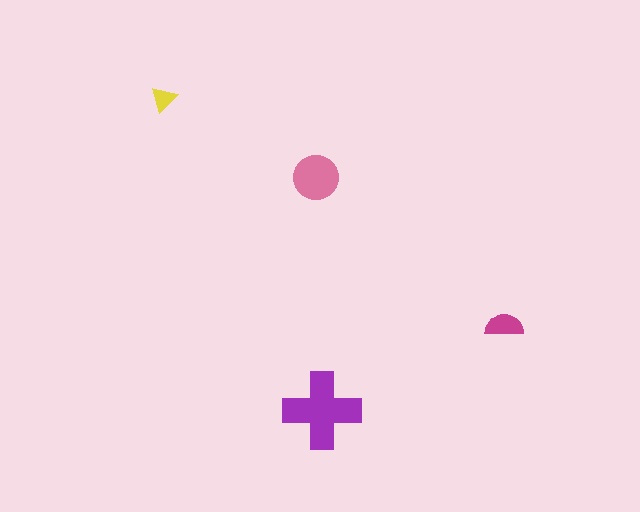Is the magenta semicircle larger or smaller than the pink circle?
Smaller.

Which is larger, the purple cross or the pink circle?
The purple cross.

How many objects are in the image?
There are 4 objects in the image.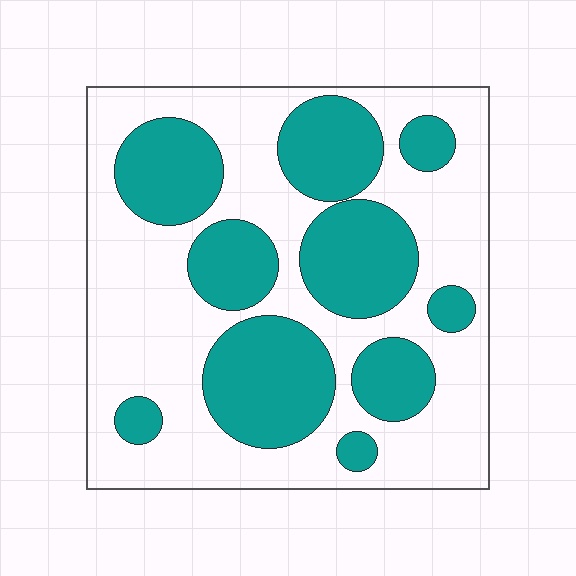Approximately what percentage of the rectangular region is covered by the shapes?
Approximately 40%.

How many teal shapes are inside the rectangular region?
10.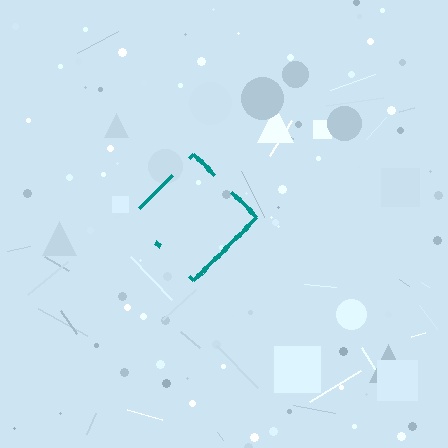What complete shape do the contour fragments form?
The contour fragments form a diamond.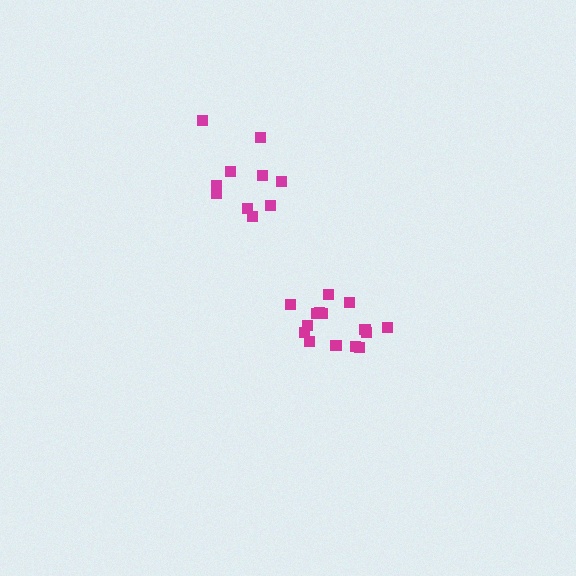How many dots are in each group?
Group 1: 15 dots, Group 2: 10 dots (25 total).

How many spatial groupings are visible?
There are 2 spatial groupings.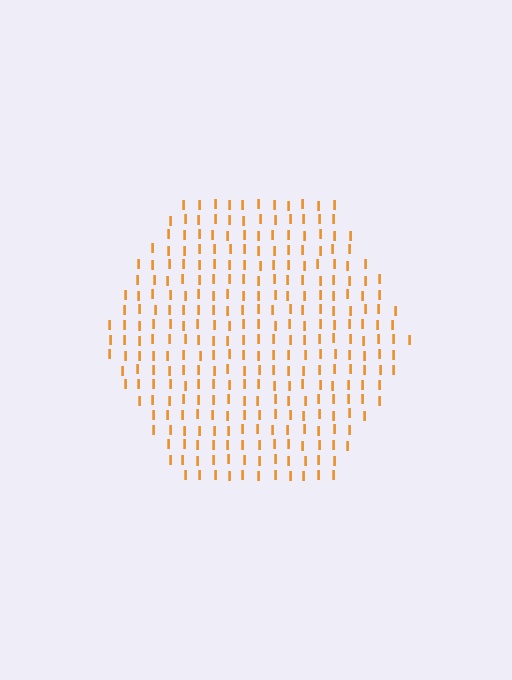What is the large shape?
The large shape is a hexagon.